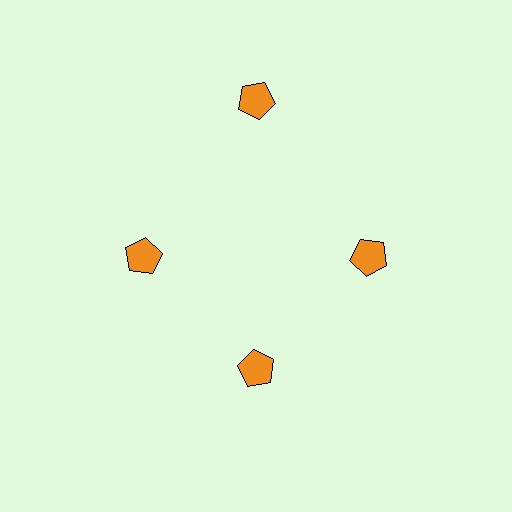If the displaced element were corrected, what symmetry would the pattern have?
It would have 4-fold rotational symmetry — the pattern would map onto itself every 90 degrees.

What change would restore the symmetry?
The symmetry would be restored by moving it inward, back onto the ring so that all 4 pentagons sit at equal angles and equal distance from the center.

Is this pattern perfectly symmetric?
No. The 4 orange pentagons are arranged in a ring, but one element near the 12 o'clock position is pushed outward from the center, breaking the 4-fold rotational symmetry.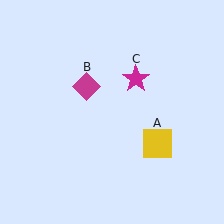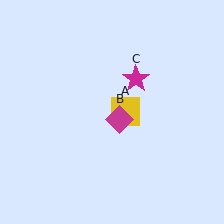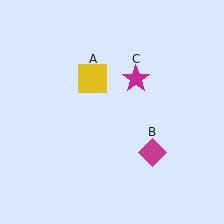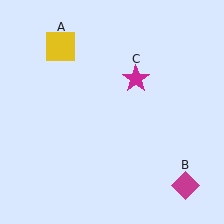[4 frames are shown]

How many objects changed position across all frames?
2 objects changed position: yellow square (object A), magenta diamond (object B).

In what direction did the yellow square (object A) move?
The yellow square (object A) moved up and to the left.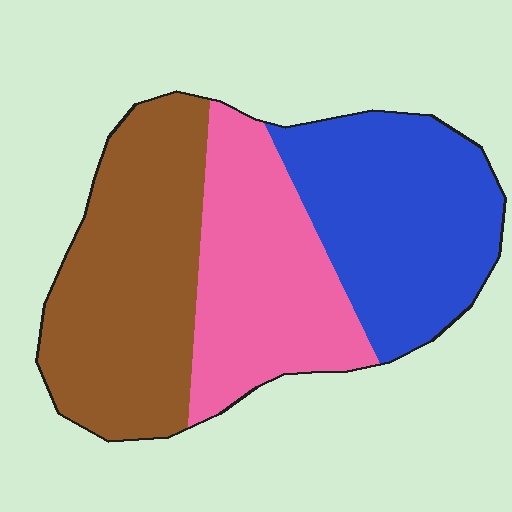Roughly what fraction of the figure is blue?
Blue takes up about one third (1/3) of the figure.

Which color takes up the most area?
Brown, at roughly 35%.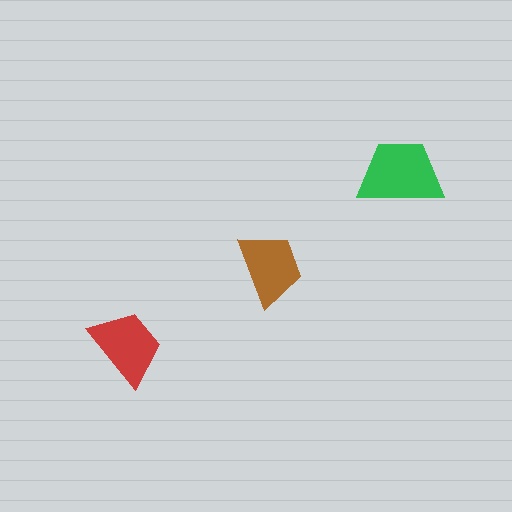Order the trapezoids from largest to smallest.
the green one, the red one, the brown one.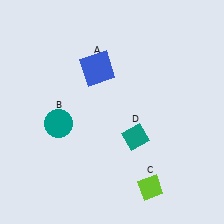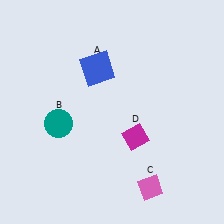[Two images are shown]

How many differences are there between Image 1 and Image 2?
There are 2 differences between the two images.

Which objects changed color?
C changed from lime to pink. D changed from teal to magenta.